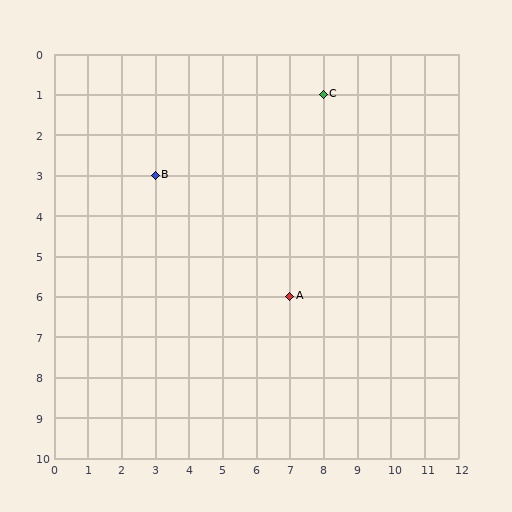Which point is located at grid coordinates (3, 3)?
Point B is at (3, 3).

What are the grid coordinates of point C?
Point C is at grid coordinates (8, 1).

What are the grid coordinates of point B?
Point B is at grid coordinates (3, 3).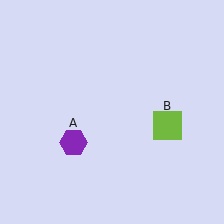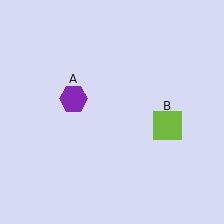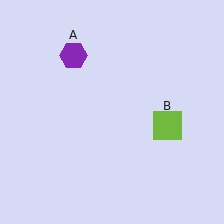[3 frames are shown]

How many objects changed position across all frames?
1 object changed position: purple hexagon (object A).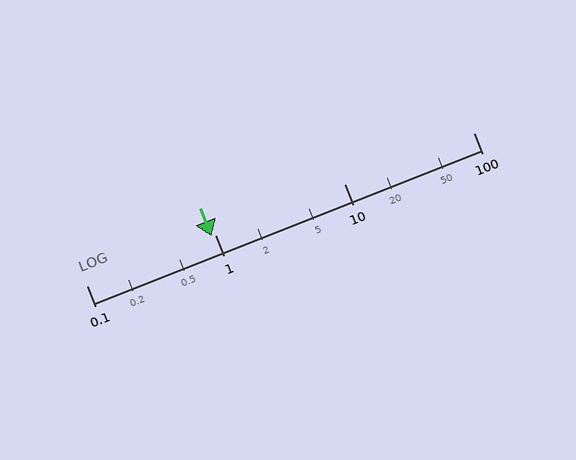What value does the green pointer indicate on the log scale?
The pointer indicates approximately 0.93.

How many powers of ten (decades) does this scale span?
The scale spans 3 decades, from 0.1 to 100.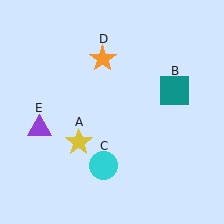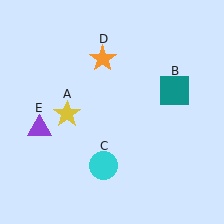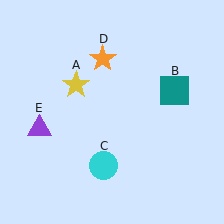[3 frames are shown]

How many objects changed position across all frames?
1 object changed position: yellow star (object A).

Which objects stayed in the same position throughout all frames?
Teal square (object B) and cyan circle (object C) and orange star (object D) and purple triangle (object E) remained stationary.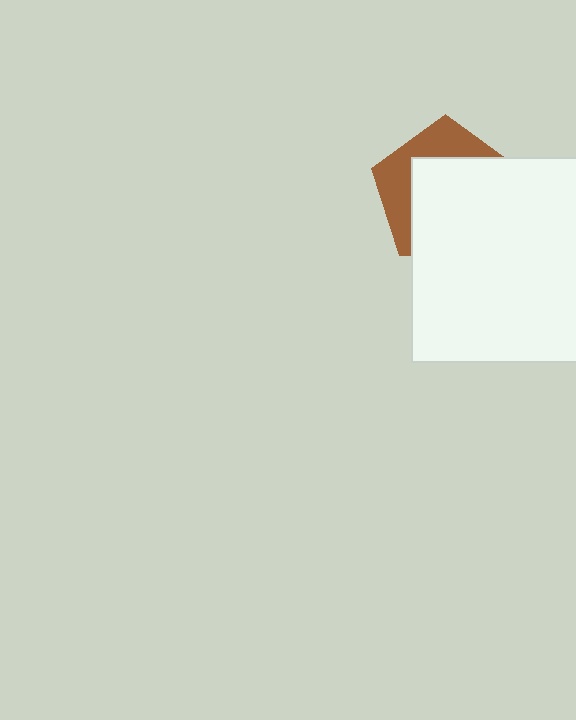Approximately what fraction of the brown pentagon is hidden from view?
Roughly 64% of the brown pentagon is hidden behind the white square.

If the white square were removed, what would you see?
You would see the complete brown pentagon.